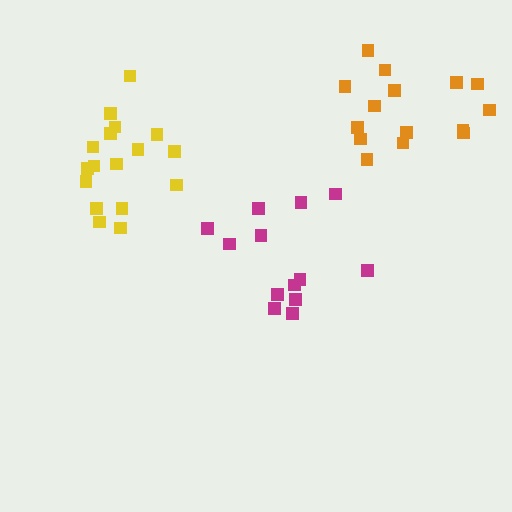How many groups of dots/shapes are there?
There are 3 groups.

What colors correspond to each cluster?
The clusters are colored: magenta, yellow, orange.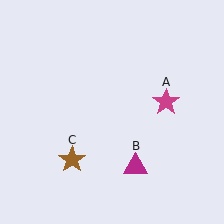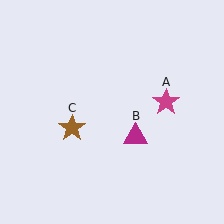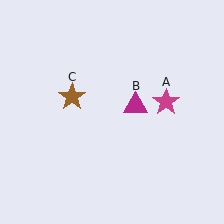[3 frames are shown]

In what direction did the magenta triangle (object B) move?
The magenta triangle (object B) moved up.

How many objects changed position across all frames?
2 objects changed position: magenta triangle (object B), brown star (object C).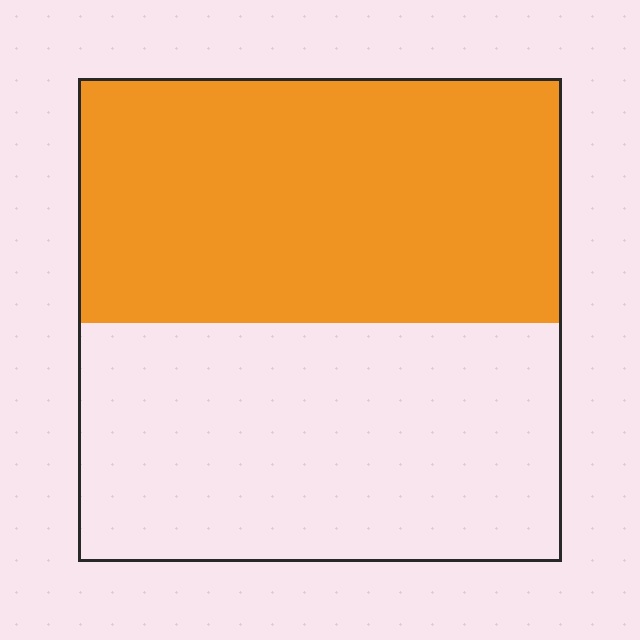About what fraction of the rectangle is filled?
About one half (1/2).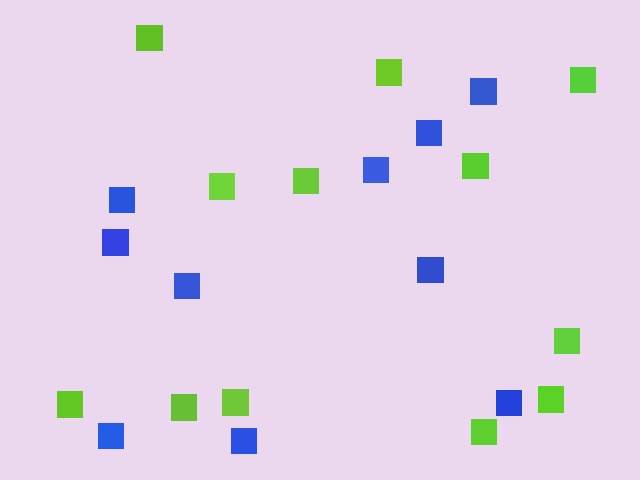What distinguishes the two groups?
There are 2 groups: one group of lime squares (12) and one group of blue squares (10).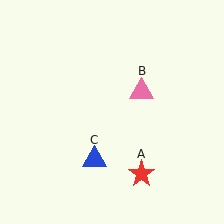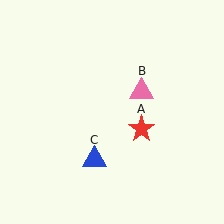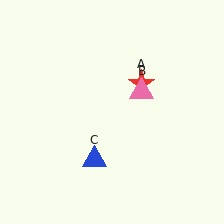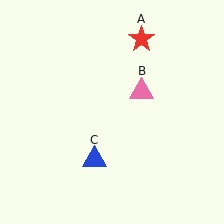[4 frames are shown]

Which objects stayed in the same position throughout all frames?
Pink triangle (object B) and blue triangle (object C) remained stationary.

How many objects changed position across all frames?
1 object changed position: red star (object A).